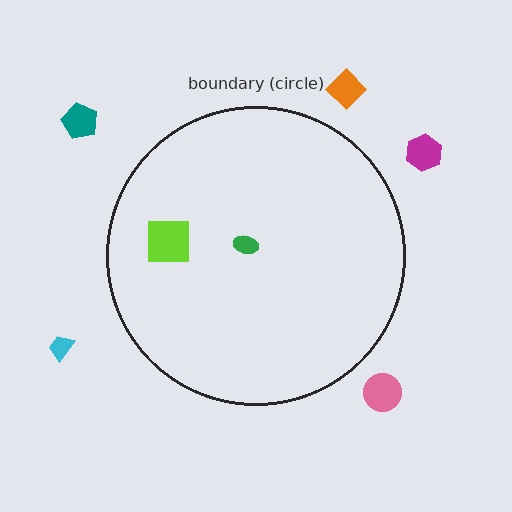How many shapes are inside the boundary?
2 inside, 5 outside.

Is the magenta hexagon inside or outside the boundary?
Outside.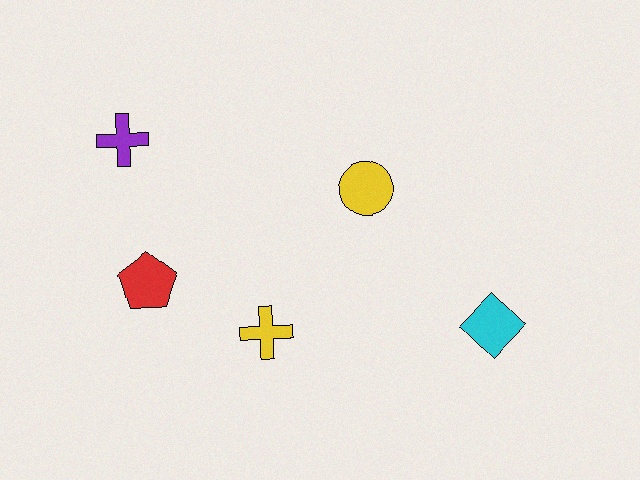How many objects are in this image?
There are 5 objects.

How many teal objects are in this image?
There are no teal objects.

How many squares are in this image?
There are no squares.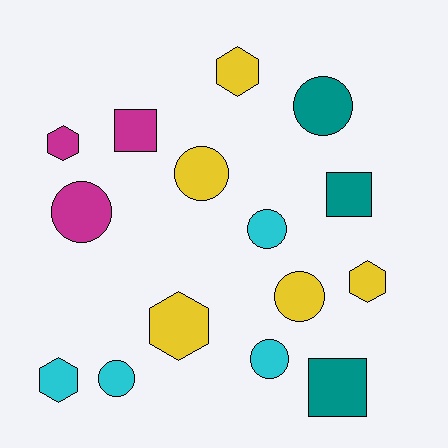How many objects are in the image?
There are 15 objects.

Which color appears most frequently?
Yellow, with 5 objects.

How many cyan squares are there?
There are no cyan squares.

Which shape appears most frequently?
Circle, with 7 objects.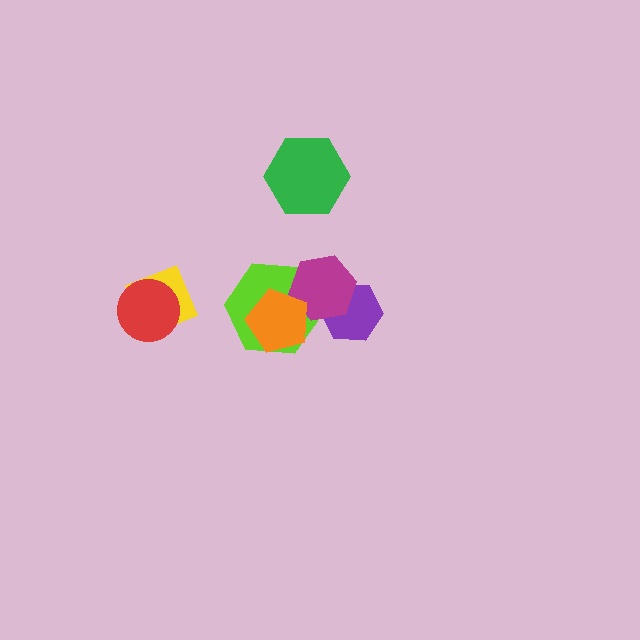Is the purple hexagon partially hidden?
Yes, it is partially covered by another shape.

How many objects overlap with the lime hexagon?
2 objects overlap with the lime hexagon.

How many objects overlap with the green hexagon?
0 objects overlap with the green hexagon.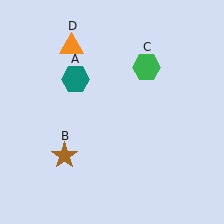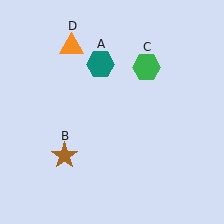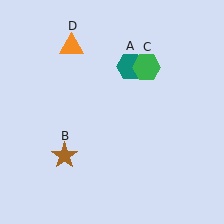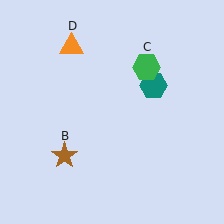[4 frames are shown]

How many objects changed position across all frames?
1 object changed position: teal hexagon (object A).